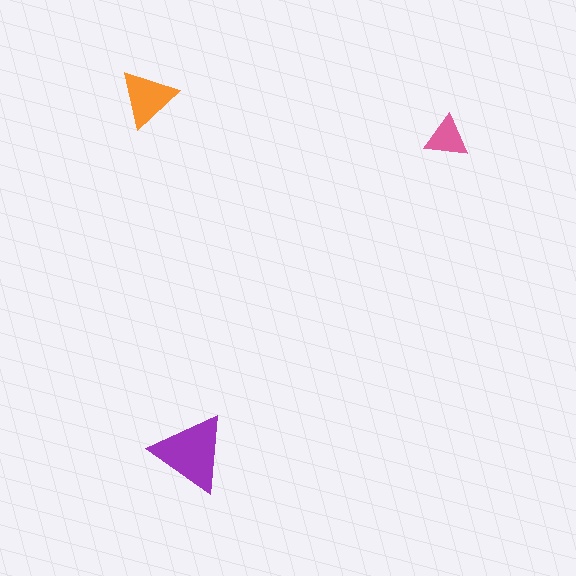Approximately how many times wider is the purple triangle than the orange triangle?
About 1.5 times wider.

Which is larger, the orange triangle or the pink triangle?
The orange one.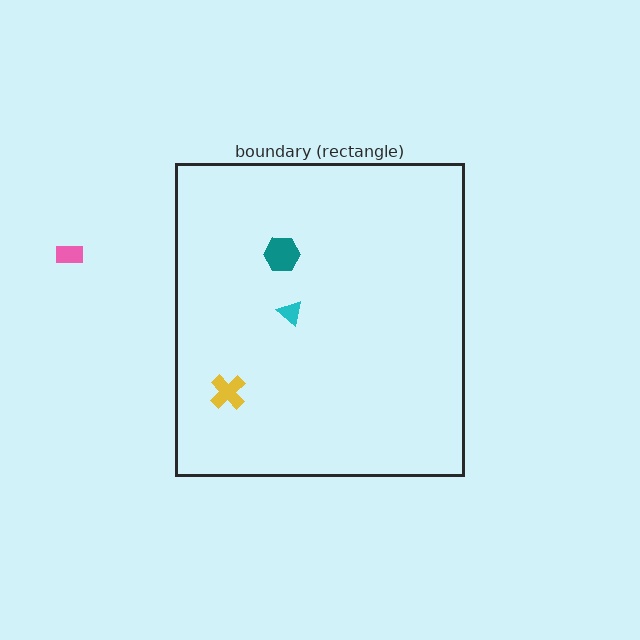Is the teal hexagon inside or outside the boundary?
Inside.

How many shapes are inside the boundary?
3 inside, 1 outside.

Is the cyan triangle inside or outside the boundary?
Inside.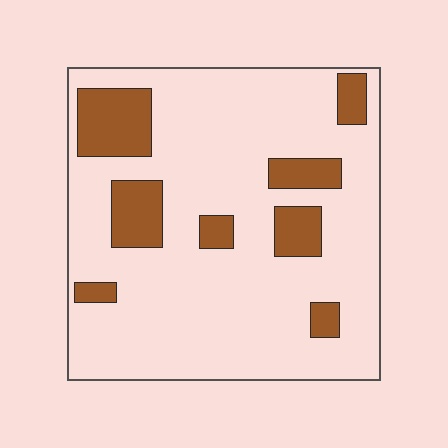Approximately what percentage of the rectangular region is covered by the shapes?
Approximately 20%.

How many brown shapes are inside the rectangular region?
8.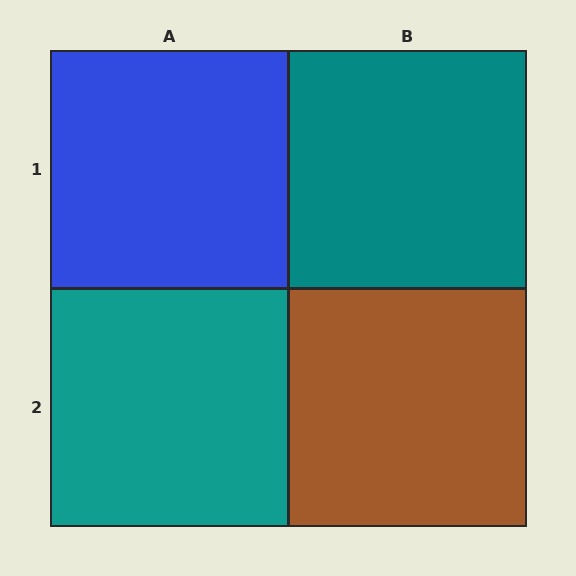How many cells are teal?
2 cells are teal.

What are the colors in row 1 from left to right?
Blue, teal.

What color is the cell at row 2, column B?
Brown.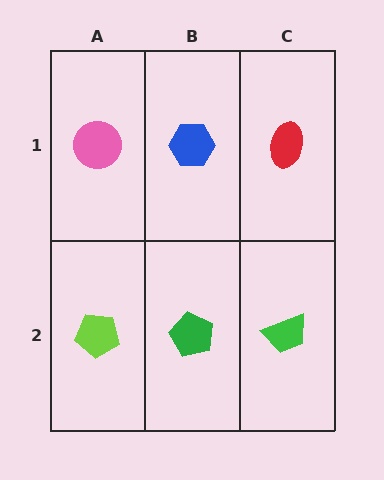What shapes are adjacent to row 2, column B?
A blue hexagon (row 1, column B), a lime pentagon (row 2, column A), a green trapezoid (row 2, column C).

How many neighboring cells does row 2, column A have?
2.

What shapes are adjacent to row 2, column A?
A pink circle (row 1, column A), a green pentagon (row 2, column B).